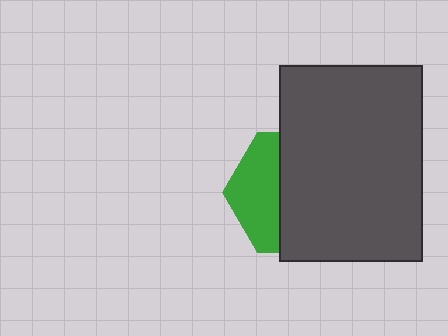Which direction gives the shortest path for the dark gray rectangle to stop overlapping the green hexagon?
Moving right gives the shortest separation.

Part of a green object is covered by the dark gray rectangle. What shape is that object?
It is a hexagon.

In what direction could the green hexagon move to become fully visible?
The green hexagon could move left. That would shift it out from behind the dark gray rectangle entirely.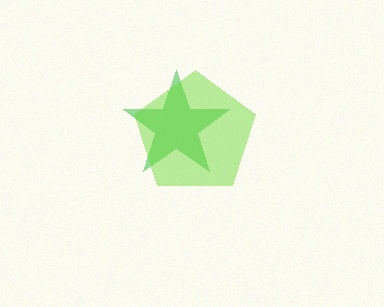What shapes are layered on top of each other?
The layered shapes are: a green star, a lime pentagon.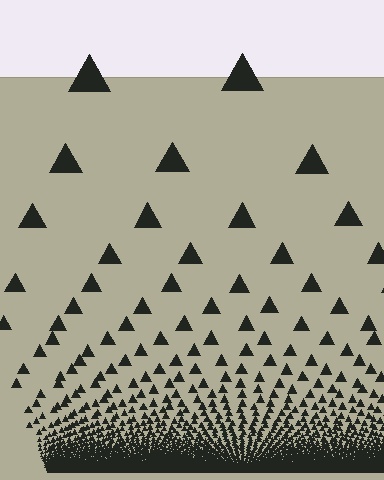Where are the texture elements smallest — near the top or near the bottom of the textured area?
Near the bottom.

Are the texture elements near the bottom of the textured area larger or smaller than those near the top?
Smaller. The gradient is inverted — elements near the bottom are smaller and denser.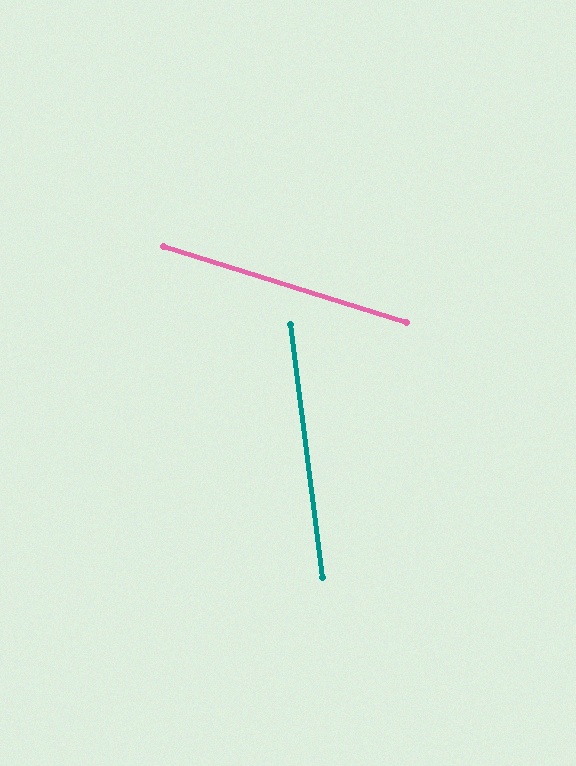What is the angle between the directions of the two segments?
Approximately 65 degrees.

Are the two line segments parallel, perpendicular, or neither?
Neither parallel nor perpendicular — they differ by about 65°.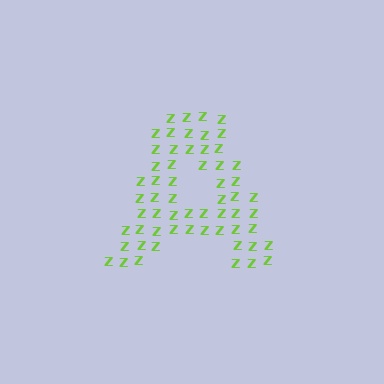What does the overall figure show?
The overall figure shows the letter A.